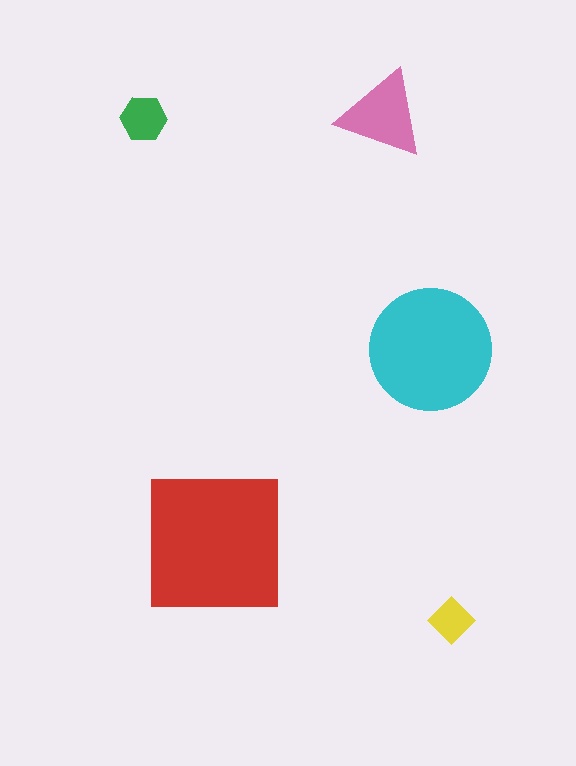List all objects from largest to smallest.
The red square, the cyan circle, the pink triangle, the green hexagon, the yellow diamond.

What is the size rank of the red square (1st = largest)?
1st.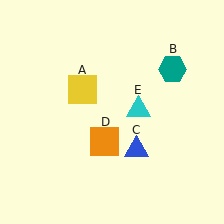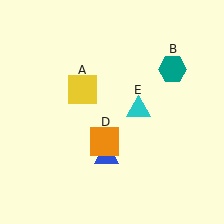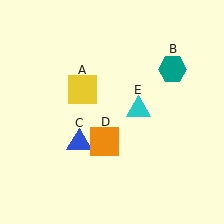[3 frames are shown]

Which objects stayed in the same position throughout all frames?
Yellow square (object A) and teal hexagon (object B) and orange square (object D) and cyan triangle (object E) remained stationary.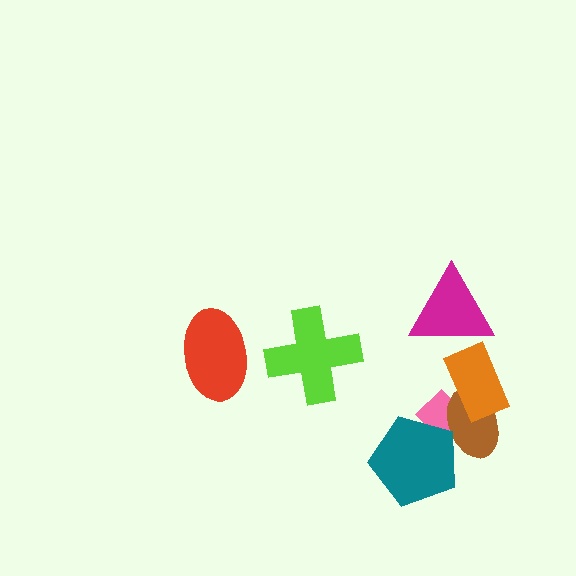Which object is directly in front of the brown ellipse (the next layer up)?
The orange rectangle is directly in front of the brown ellipse.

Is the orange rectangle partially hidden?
Yes, it is partially covered by another shape.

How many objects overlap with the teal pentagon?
2 objects overlap with the teal pentagon.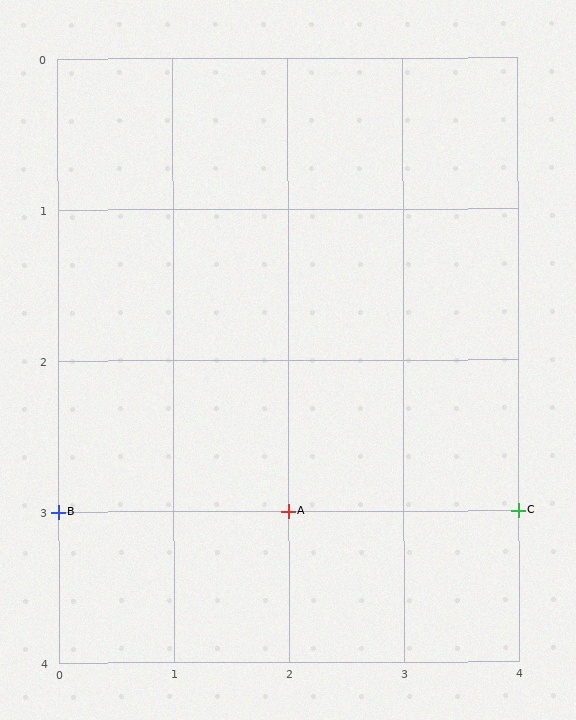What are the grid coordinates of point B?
Point B is at grid coordinates (0, 3).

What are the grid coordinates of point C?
Point C is at grid coordinates (4, 3).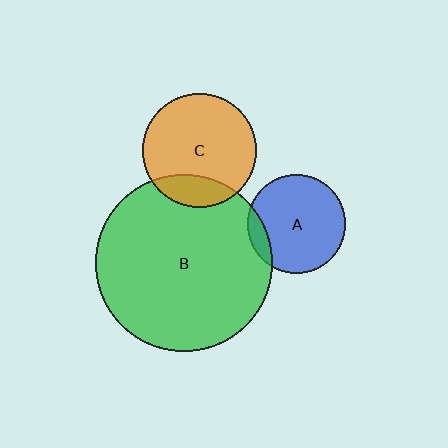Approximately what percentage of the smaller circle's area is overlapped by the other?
Approximately 10%.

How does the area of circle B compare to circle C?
Approximately 2.4 times.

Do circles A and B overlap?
Yes.